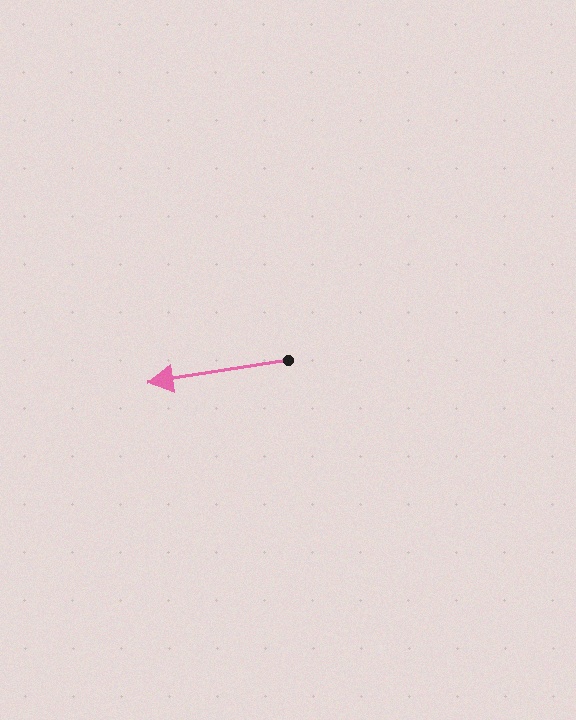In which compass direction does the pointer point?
West.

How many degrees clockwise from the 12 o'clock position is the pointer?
Approximately 261 degrees.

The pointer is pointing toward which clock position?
Roughly 9 o'clock.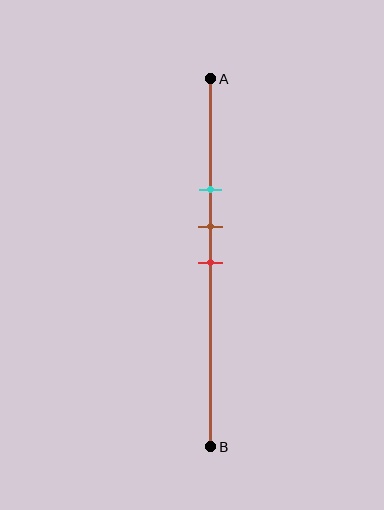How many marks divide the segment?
There are 3 marks dividing the segment.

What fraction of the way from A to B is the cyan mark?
The cyan mark is approximately 30% (0.3) of the way from A to B.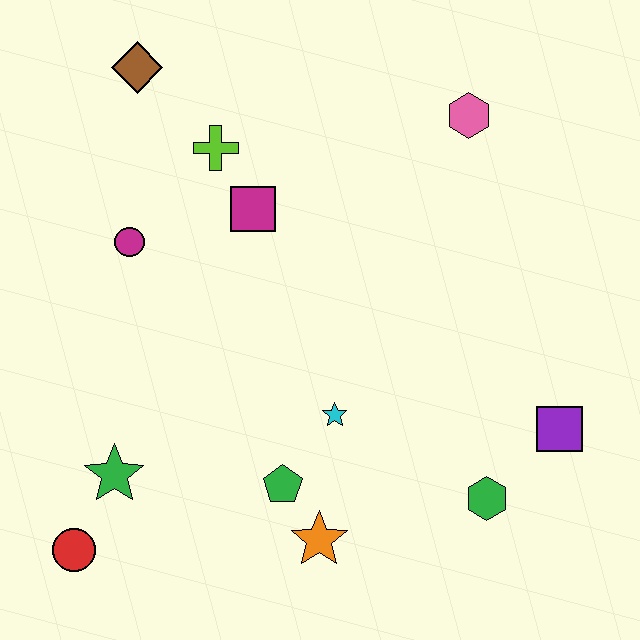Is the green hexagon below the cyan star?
Yes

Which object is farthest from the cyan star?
The brown diamond is farthest from the cyan star.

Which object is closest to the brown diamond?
The lime cross is closest to the brown diamond.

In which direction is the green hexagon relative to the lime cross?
The green hexagon is below the lime cross.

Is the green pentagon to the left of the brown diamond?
No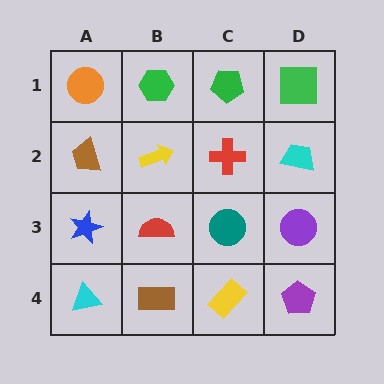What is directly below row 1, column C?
A red cross.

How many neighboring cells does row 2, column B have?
4.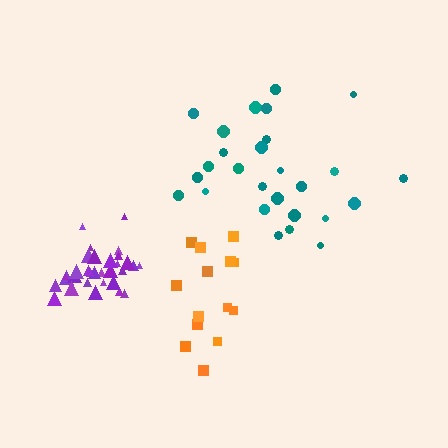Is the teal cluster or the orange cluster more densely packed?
Teal.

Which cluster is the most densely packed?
Purple.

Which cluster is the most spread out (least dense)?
Orange.